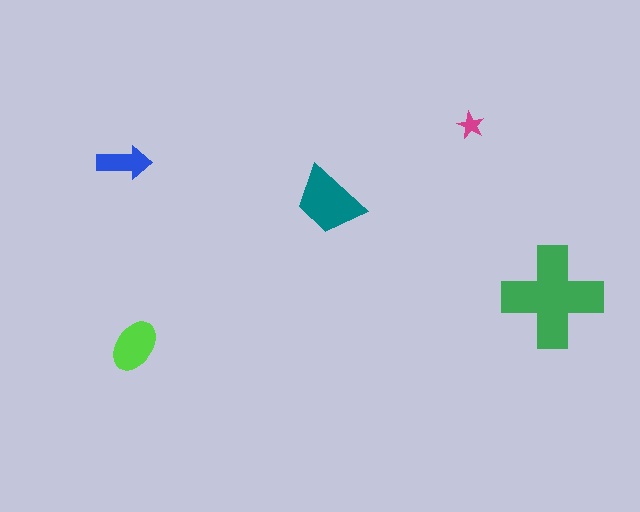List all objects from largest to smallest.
The green cross, the teal trapezoid, the lime ellipse, the blue arrow, the magenta star.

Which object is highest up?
The magenta star is topmost.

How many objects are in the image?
There are 5 objects in the image.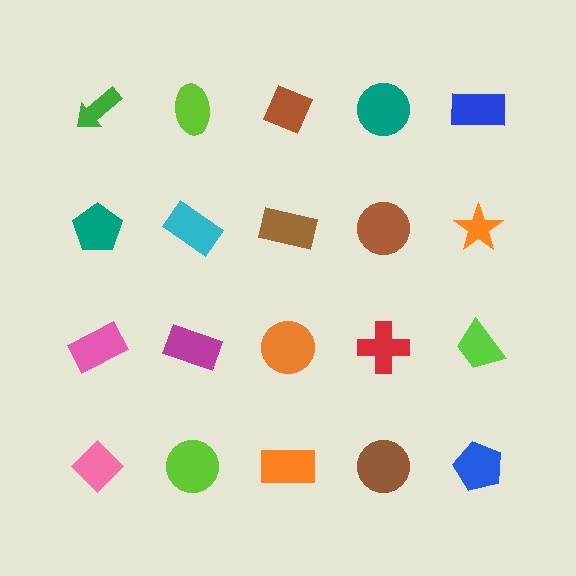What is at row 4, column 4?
A brown circle.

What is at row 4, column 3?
An orange rectangle.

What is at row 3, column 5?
A lime trapezoid.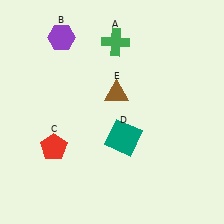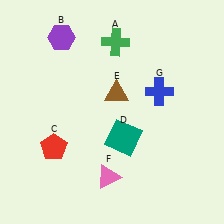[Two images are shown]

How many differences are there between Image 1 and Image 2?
There are 2 differences between the two images.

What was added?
A pink triangle (F), a blue cross (G) were added in Image 2.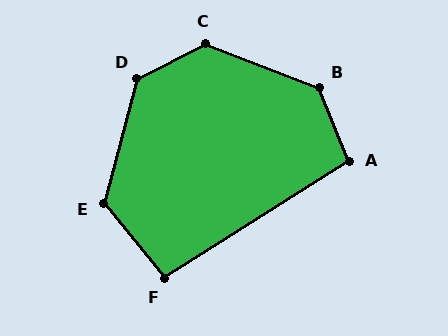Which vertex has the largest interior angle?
C, at approximately 133 degrees.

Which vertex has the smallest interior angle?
F, at approximately 97 degrees.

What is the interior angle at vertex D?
Approximately 131 degrees (obtuse).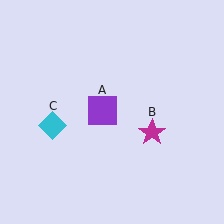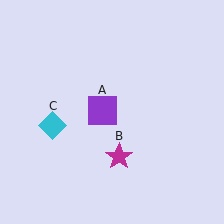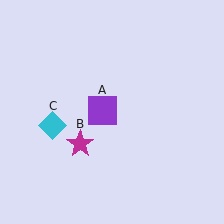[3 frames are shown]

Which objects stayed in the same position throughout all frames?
Purple square (object A) and cyan diamond (object C) remained stationary.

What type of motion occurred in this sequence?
The magenta star (object B) rotated clockwise around the center of the scene.